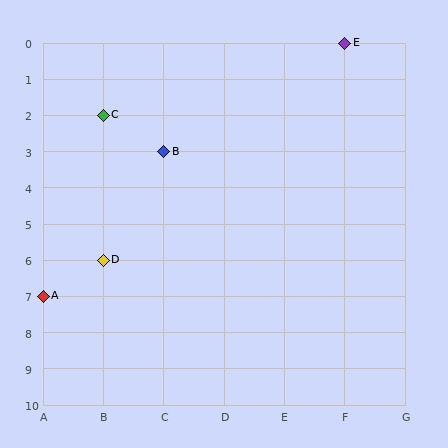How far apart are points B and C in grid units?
Points B and C are 1 column and 1 row apart (about 1.4 grid units diagonally).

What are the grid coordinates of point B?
Point B is at grid coordinates (C, 3).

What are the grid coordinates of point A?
Point A is at grid coordinates (A, 7).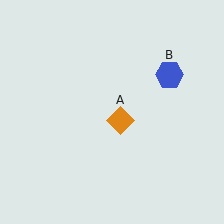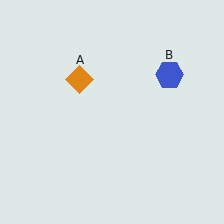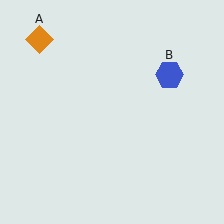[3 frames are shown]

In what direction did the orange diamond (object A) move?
The orange diamond (object A) moved up and to the left.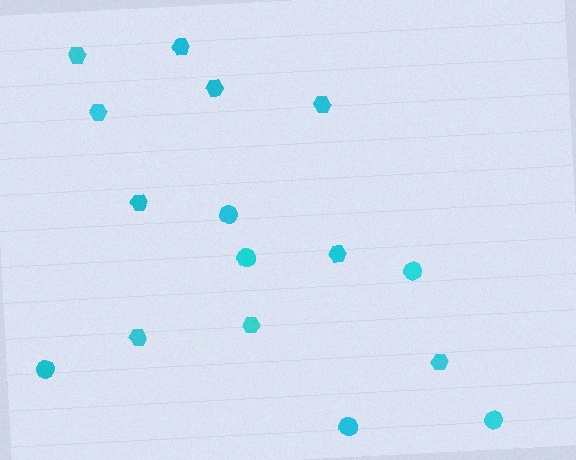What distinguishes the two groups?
There are 2 groups: one group of circles (6) and one group of hexagons (10).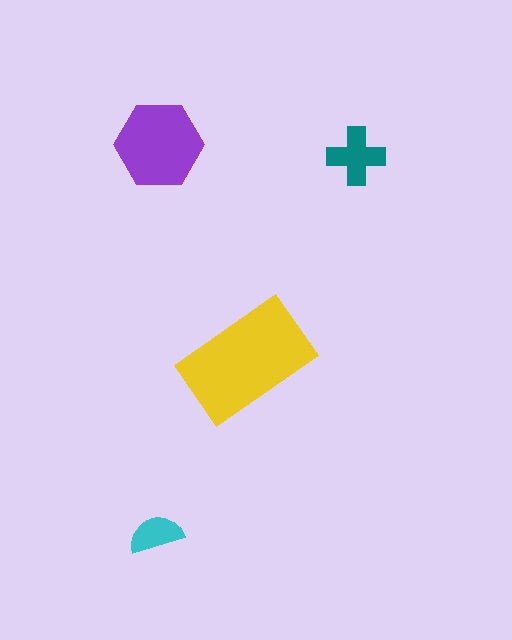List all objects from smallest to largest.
The cyan semicircle, the teal cross, the purple hexagon, the yellow rectangle.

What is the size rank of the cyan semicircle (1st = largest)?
4th.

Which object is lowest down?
The cyan semicircle is bottommost.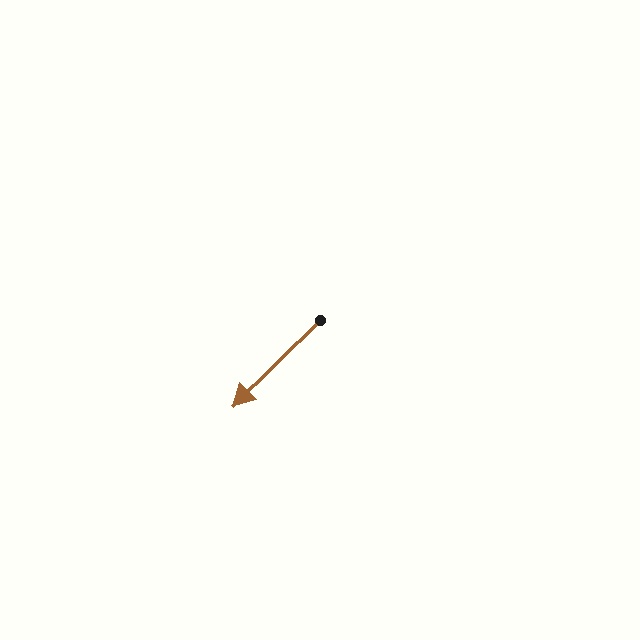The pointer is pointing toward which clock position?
Roughly 8 o'clock.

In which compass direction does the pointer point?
Southwest.